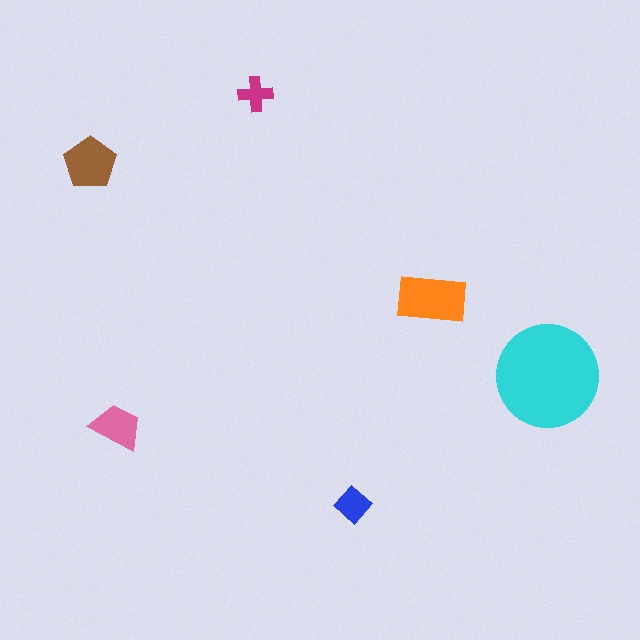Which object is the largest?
The cyan circle.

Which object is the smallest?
The magenta cross.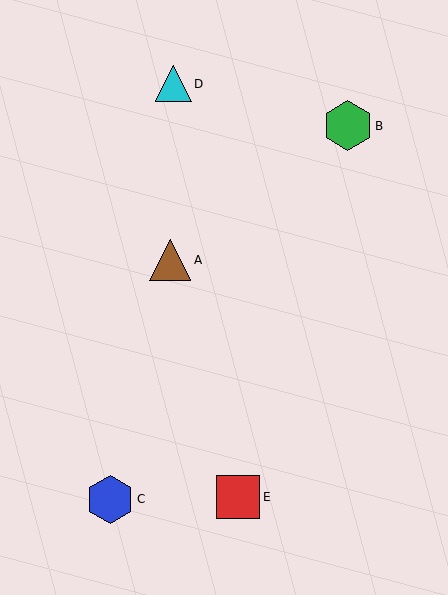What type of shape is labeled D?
Shape D is a cyan triangle.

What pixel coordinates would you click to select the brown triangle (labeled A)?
Click at (170, 260) to select the brown triangle A.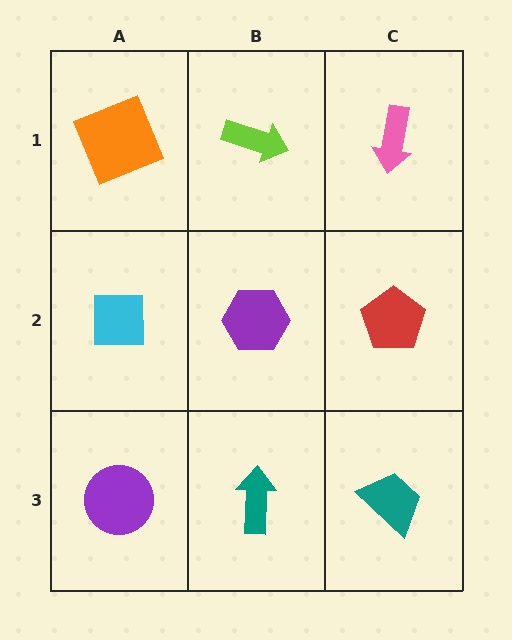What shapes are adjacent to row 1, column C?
A red pentagon (row 2, column C), a lime arrow (row 1, column B).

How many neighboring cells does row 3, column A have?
2.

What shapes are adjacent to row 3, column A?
A cyan square (row 2, column A), a teal arrow (row 3, column B).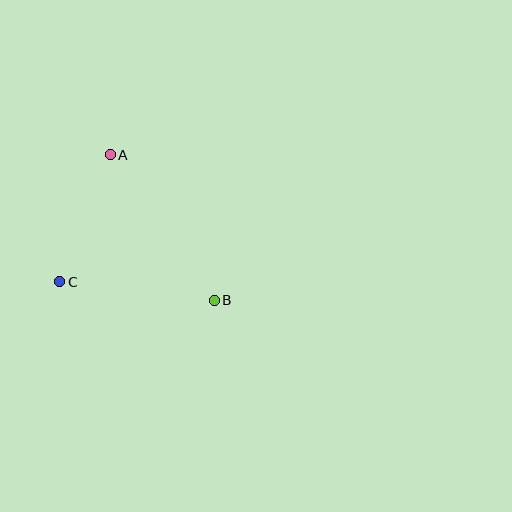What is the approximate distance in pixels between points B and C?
The distance between B and C is approximately 155 pixels.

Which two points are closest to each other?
Points A and C are closest to each other.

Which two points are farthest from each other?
Points A and B are farthest from each other.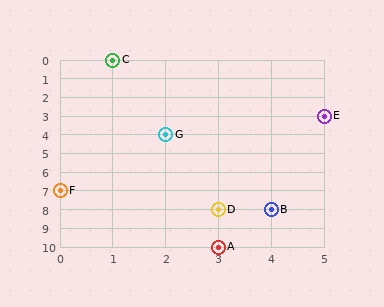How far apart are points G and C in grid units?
Points G and C are 1 column and 4 rows apart (about 4.1 grid units diagonally).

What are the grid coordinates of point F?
Point F is at grid coordinates (0, 7).